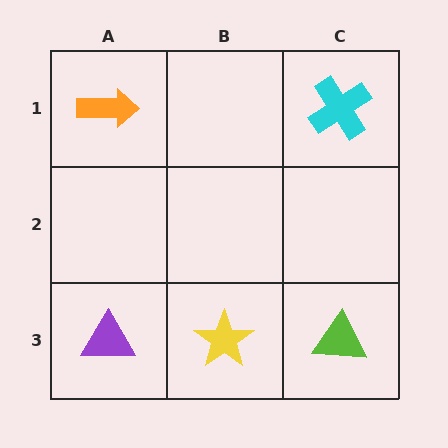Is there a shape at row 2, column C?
No, that cell is empty.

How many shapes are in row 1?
2 shapes.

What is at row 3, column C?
A lime triangle.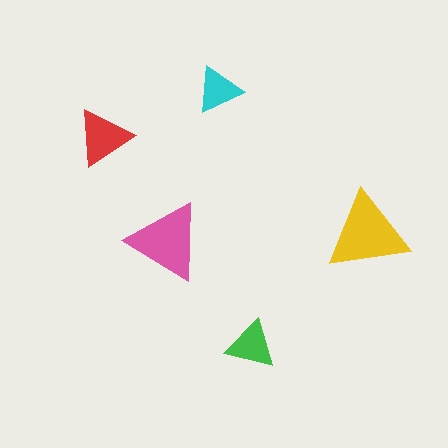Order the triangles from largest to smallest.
the yellow one, the pink one, the red one, the green one, the cyan one.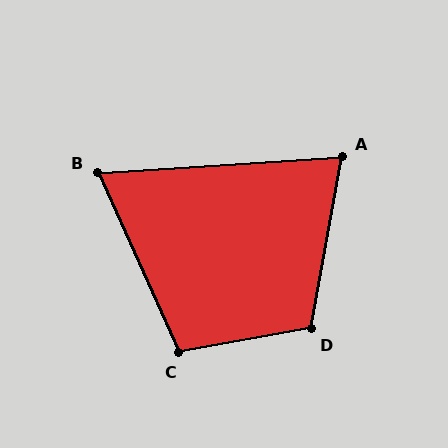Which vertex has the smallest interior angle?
B, at approximately 70 degrees.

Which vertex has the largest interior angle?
D, at approximately 110 degrees.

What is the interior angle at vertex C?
Approximately 104 degrees (obtuse).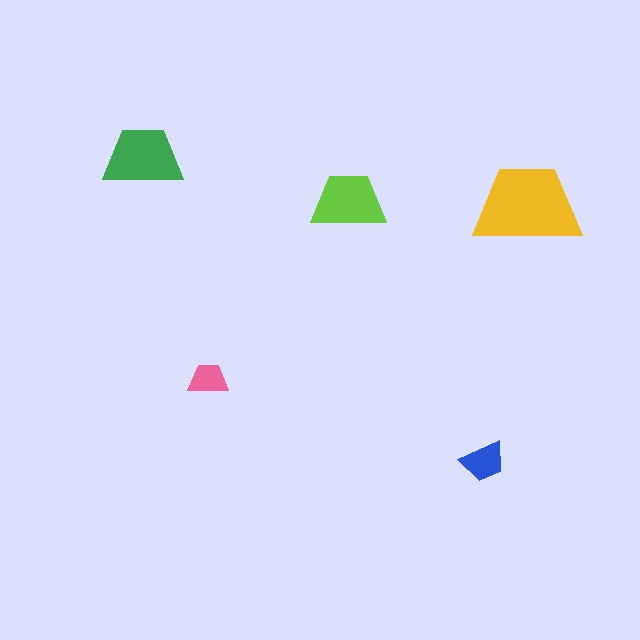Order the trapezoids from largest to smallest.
the yellow one, the green one, the lime one, the blue one, the pink one.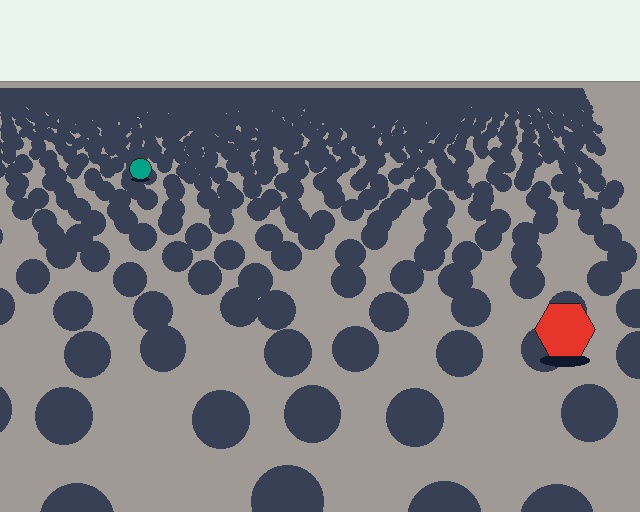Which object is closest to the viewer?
The red hexagon is closest. The texture marks near it are larger and more spread out.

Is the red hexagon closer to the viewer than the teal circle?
Yes. The red hexagon is closer — you can tell from the texture gradient: the ground texture is coarser near it.